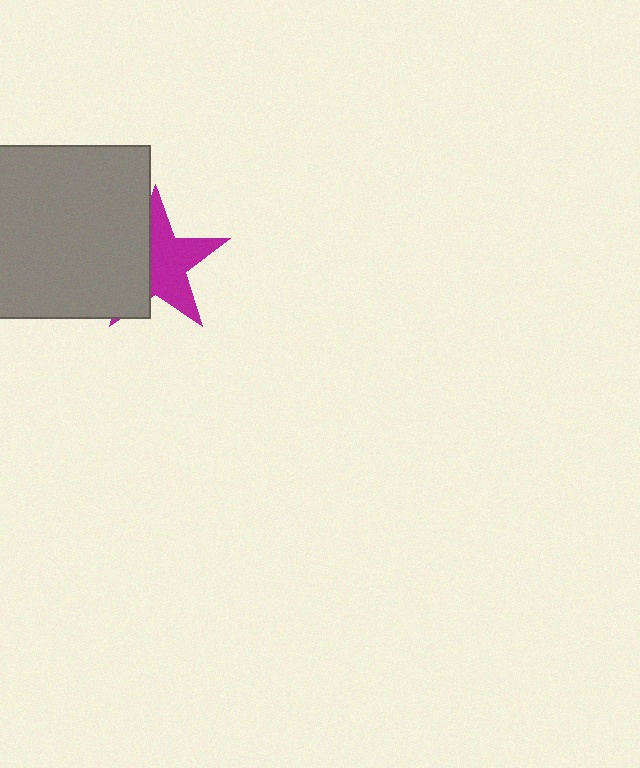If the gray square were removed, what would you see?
You would see the complete magenta star.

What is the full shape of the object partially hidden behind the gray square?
The partially hidden object is a magenta star.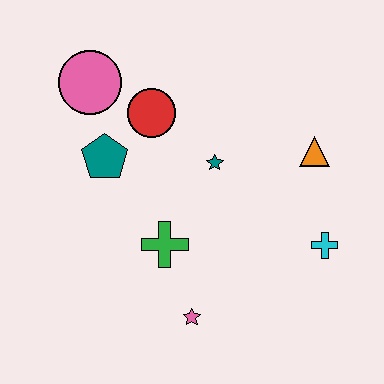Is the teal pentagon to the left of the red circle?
Yes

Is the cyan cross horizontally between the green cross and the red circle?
No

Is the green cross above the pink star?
Yes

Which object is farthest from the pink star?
The pink circle is farthest from the pink star.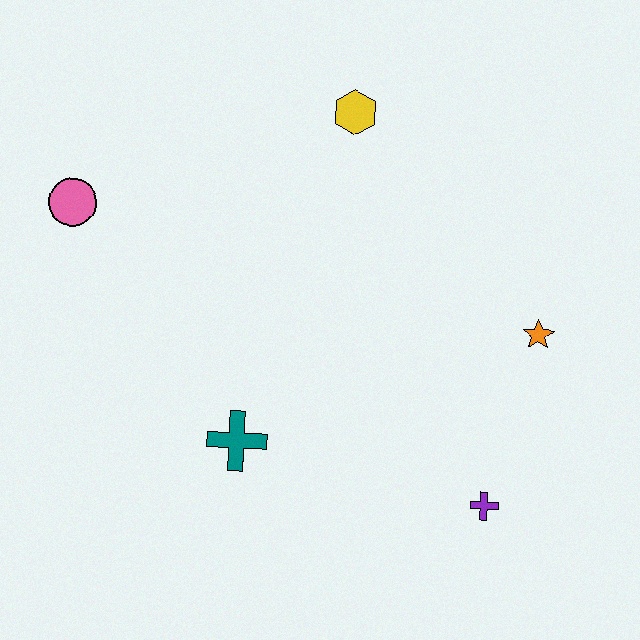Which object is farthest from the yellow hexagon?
The purple cross is farthest from the yellow hexagon.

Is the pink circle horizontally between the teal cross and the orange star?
No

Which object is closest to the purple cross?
The orange star is closest to the purple cross.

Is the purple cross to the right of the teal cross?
Yes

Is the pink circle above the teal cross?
Yes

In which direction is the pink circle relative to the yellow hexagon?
The pink circle is to the left of the yellow hexagon.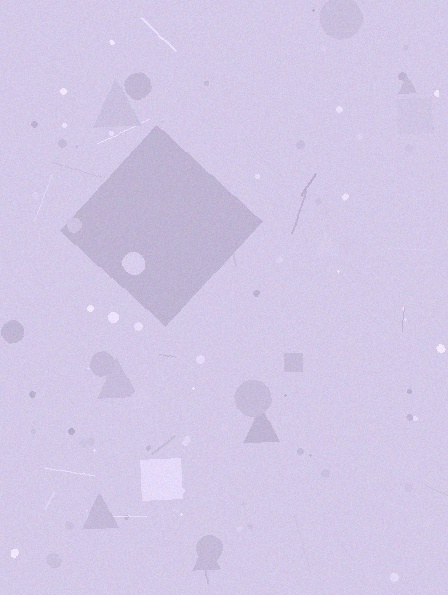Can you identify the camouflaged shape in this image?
The camouflaged shape is a diamond.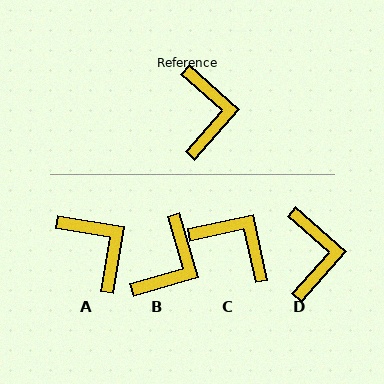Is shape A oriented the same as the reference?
No, it is off by about 32 degrees.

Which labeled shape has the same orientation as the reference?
D.